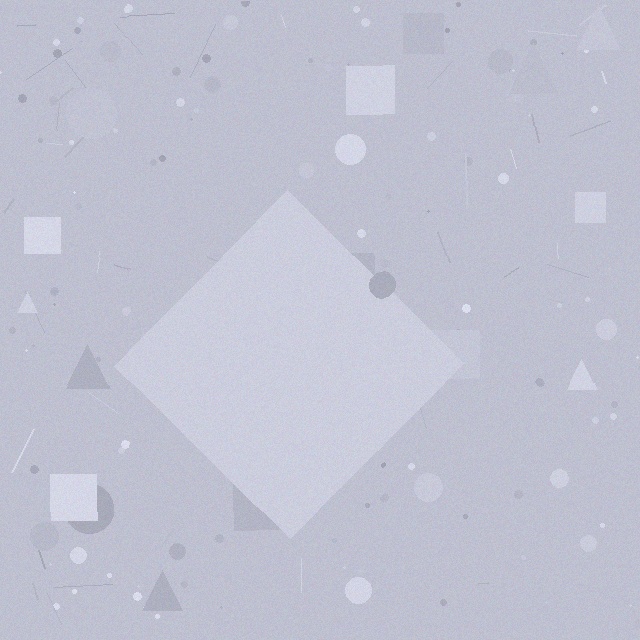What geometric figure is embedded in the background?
A diamond is embedded in the background.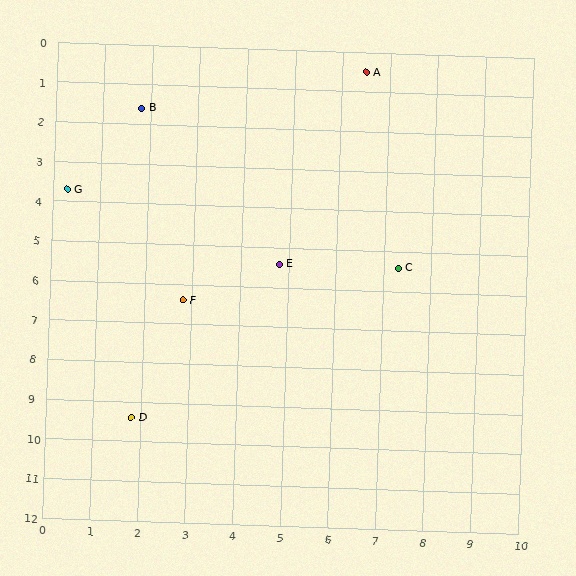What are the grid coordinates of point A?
Point A is at approximately (6.5, 0.5).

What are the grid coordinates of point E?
Point E is at approximately (4.8, 5.4).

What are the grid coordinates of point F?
Point F is at approximately (2.8, 6.4).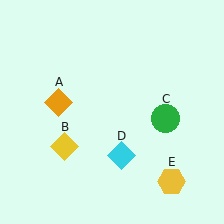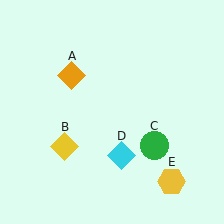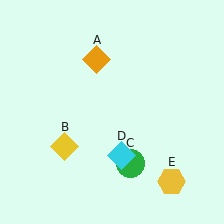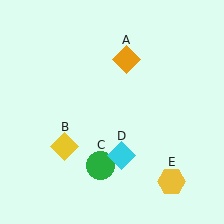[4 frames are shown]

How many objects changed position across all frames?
2 objects changed position: orange diamond (object A), green circle (object C).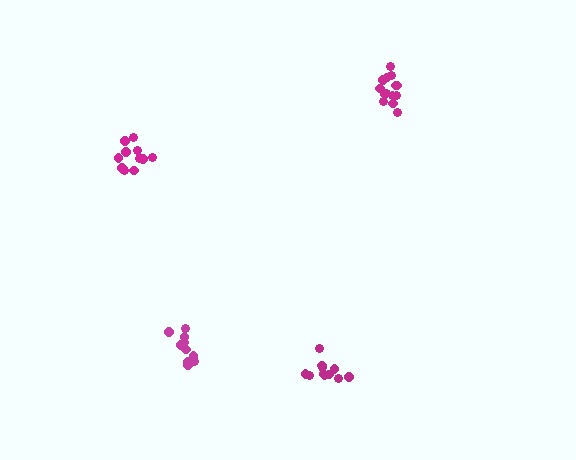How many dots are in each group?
Group 1: 11 dots, Group 2: 11 dots, Group 3: 11 dots, Group 4: 14 dots (47 total).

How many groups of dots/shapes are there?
There are 4 groups.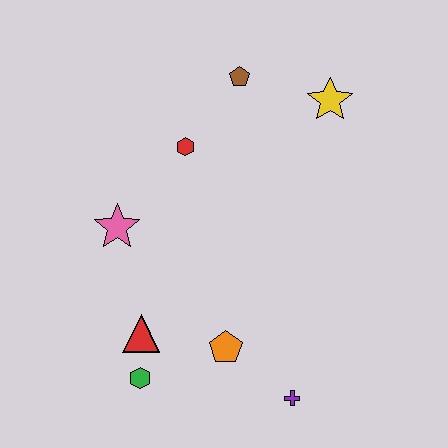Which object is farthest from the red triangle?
The yellow star is farthest from the red triangle.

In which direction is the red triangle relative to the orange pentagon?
The red triangle is to the left of the orange pentagon.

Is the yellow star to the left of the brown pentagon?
No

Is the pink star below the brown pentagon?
Yes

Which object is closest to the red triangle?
The green hexagon is closest to the red triangle.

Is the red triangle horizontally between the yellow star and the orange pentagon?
No